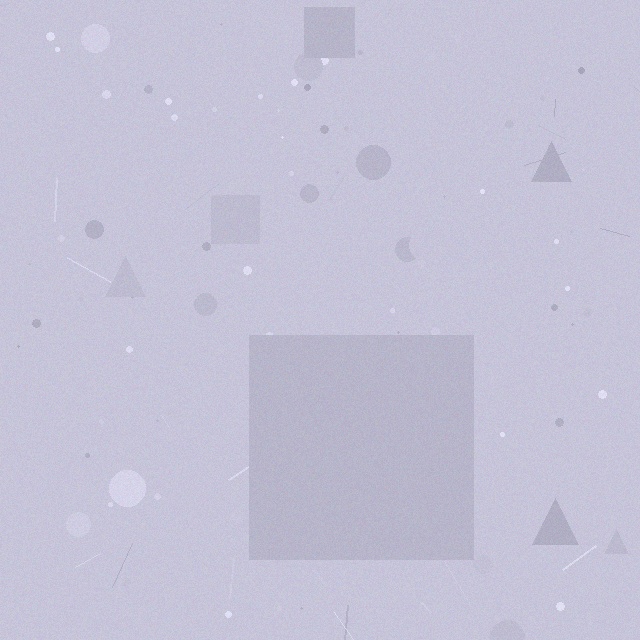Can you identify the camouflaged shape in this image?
The camouflaged shape is a square.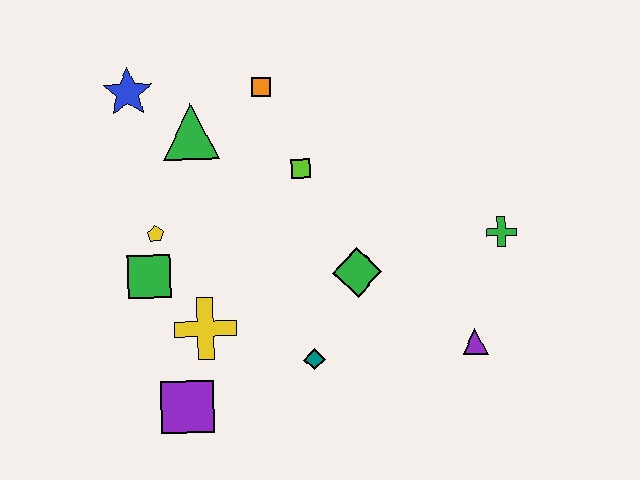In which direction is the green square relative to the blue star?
The green square is below the blue star.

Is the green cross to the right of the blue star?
Yes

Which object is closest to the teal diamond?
The green diamond is closest to the teal diamond.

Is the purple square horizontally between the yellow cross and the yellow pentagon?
Yes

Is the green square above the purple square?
Yes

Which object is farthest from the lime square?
The purple square is farthest from the lime square.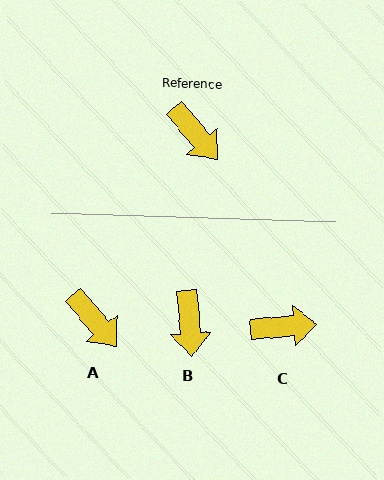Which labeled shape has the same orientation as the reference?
A.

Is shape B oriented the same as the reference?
No, it is off by about 35 degrees.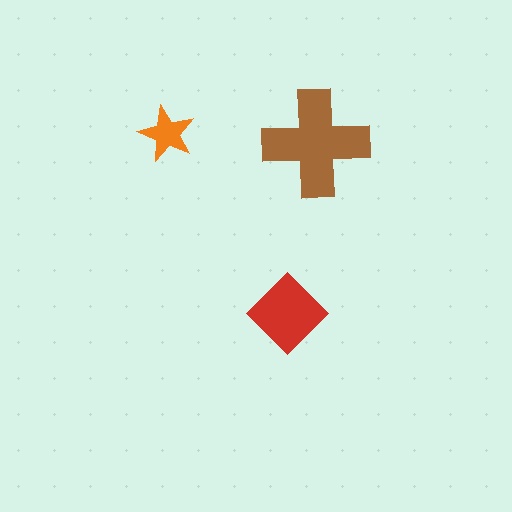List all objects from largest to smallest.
The brown cross, the red diamond, the orange star.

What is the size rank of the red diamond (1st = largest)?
2nd.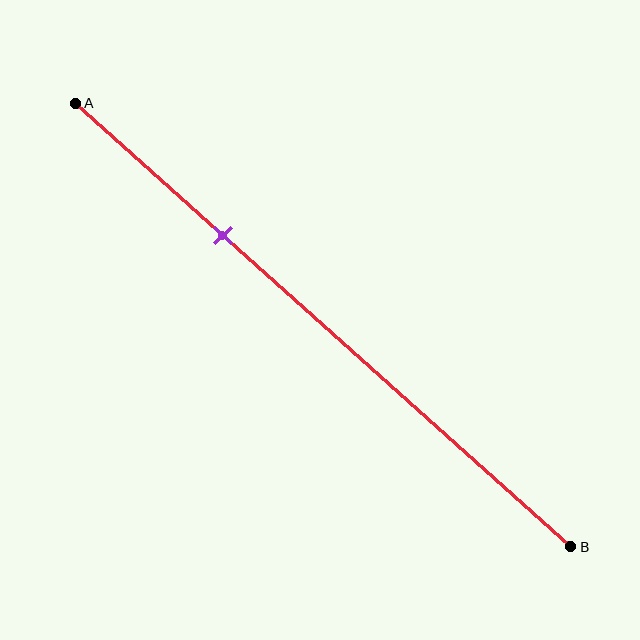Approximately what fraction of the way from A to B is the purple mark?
The purple mark is approximately 30% of the way from A to B.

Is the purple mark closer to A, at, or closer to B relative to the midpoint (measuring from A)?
The purple mark is closer to point A than the midpoint of segment AB.